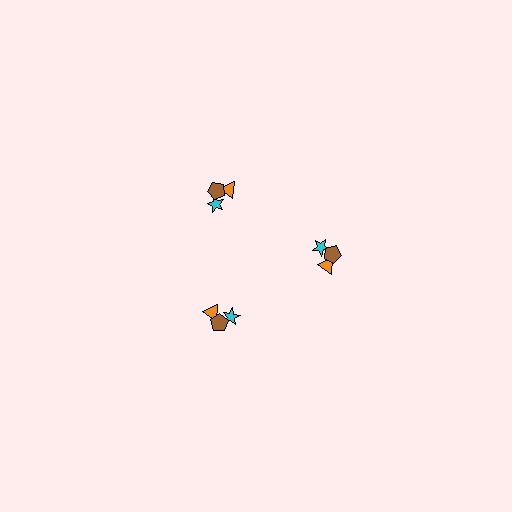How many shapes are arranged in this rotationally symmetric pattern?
There are 9 shapes, arranged in 3 groups of 3.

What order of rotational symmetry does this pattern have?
This pattern has 3-fold rotational symmetry.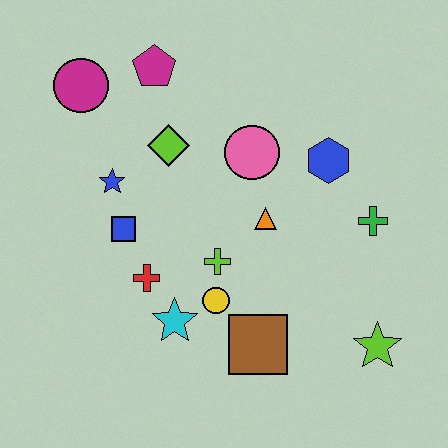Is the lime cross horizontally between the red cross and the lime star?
Yes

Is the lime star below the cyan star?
Yes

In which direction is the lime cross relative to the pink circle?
The lime cross is below the pink circle.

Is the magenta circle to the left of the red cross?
Yes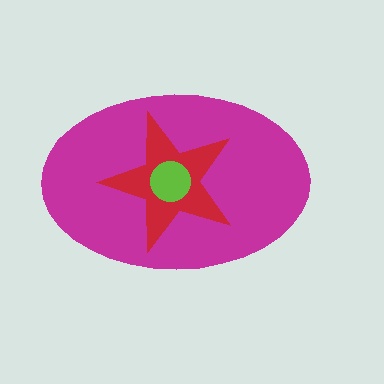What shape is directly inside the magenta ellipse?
The red star.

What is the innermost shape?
The lime circle.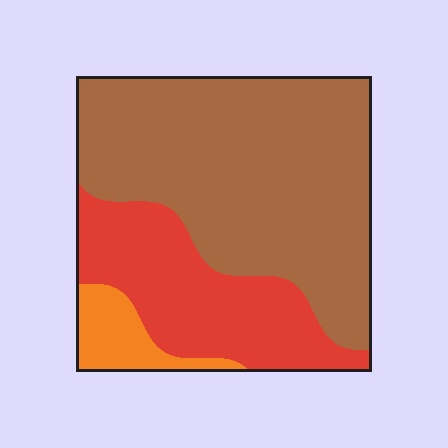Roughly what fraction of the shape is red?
Red covers around 30% of the shape.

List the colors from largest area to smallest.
From largest to smallest: brown, red, orange.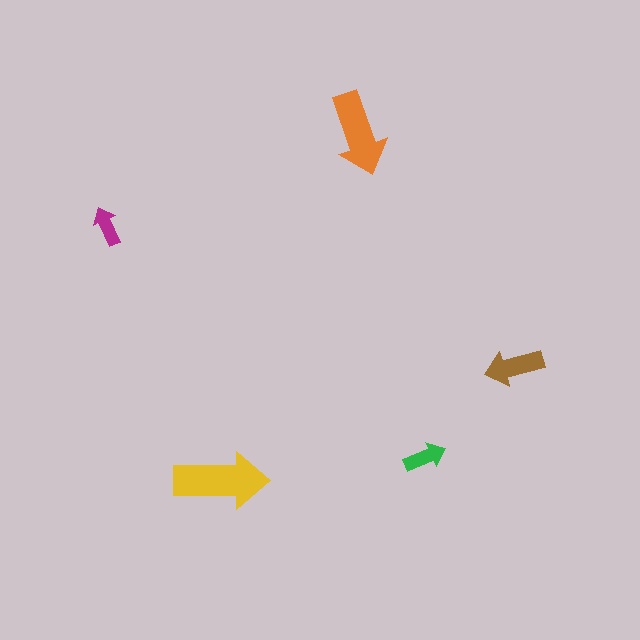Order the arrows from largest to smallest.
the yellow one, the orange one, the brown one, the green one, the magenta one.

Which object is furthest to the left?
The magenta arrow is leftmost.